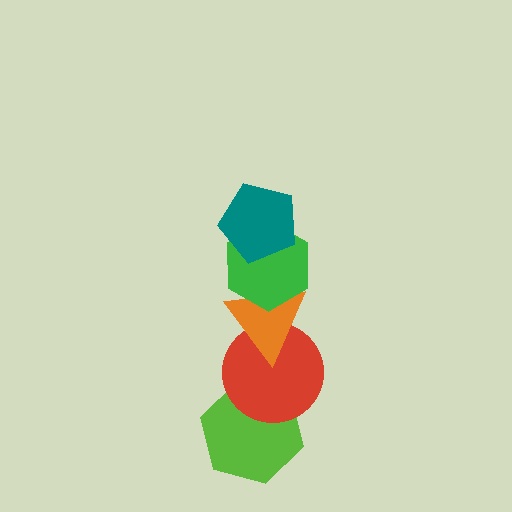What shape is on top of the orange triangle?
The green hexagon is on top of the orange triangle.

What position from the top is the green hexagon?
The green hexagon is 2nd from the top.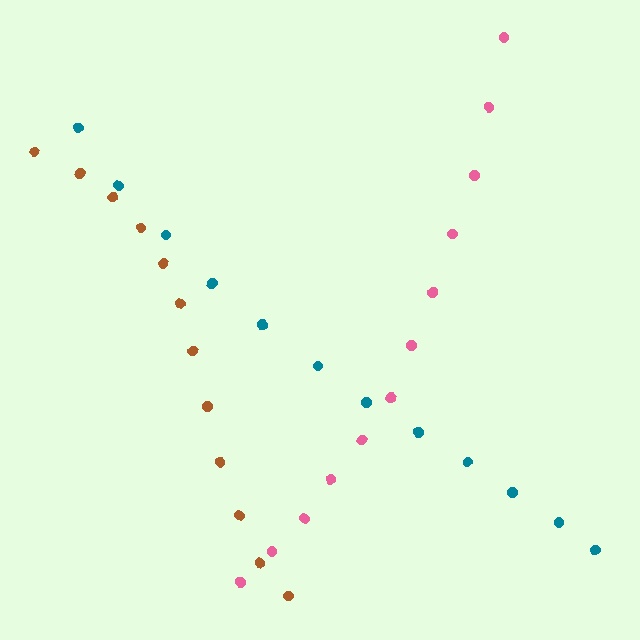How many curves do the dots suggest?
There are 3 distinct paths.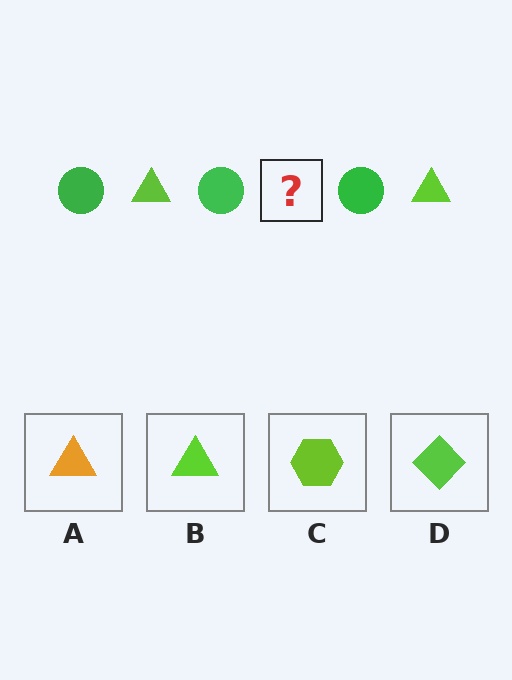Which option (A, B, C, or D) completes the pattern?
B.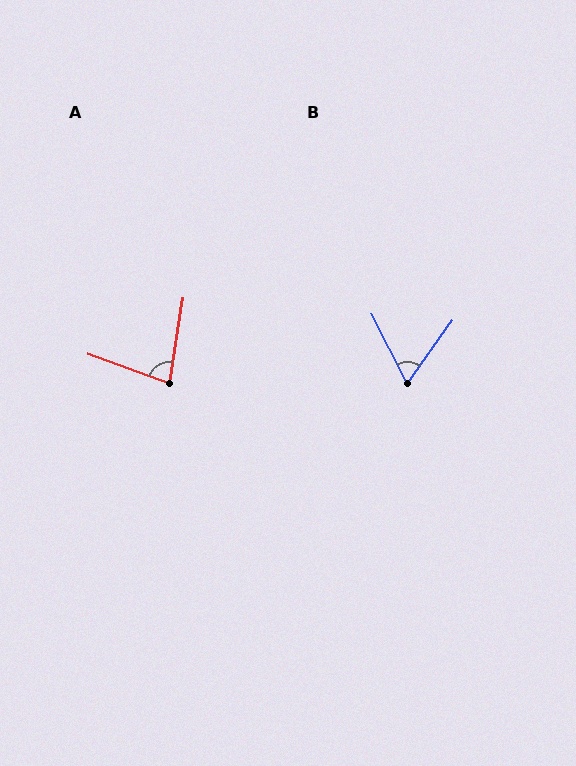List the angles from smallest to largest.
B (63°), A (79°).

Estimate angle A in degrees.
Approximately 79 degrees.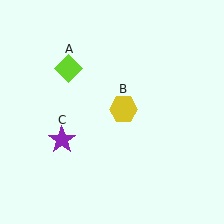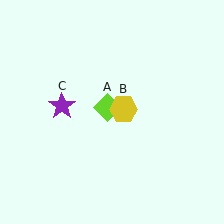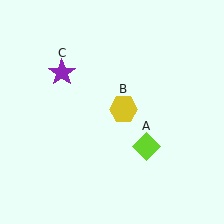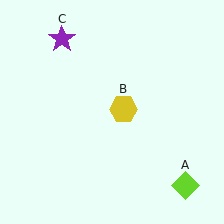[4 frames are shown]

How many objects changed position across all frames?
2 objects changed position: lime diamond (object A), purple star (object C).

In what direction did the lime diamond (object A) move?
The lime diamond (object A) moved down and to the right.